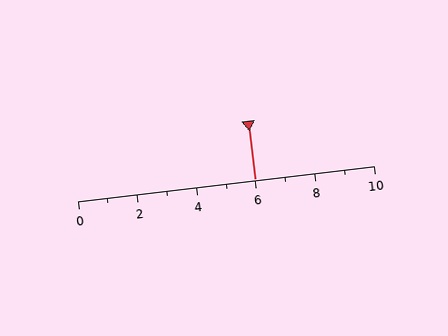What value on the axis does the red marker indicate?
The marker indicates approximately 6.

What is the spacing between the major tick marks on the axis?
The major ticks are spaced 2 apart.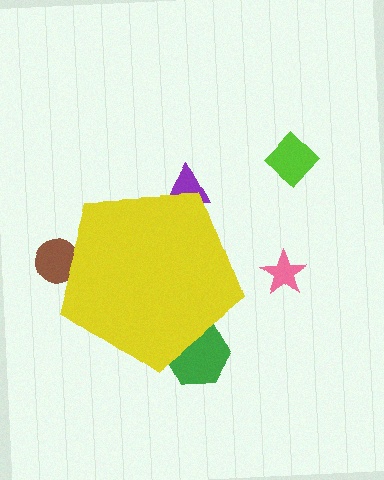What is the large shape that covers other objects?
A yellow pentagon.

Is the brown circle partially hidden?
Yes, the brown circle is partially hidden behind the yellow pentagon.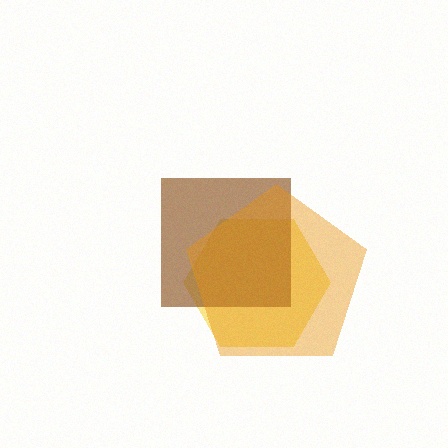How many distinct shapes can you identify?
There are 3 distinct shapes: a yellow hexagon, a brown square, an orange pentagon.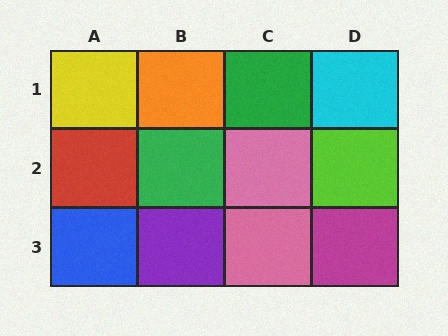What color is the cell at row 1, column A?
Yellow.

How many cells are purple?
1 cell is purple.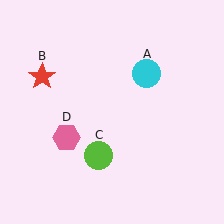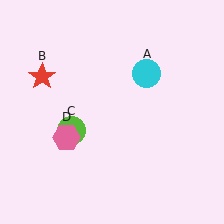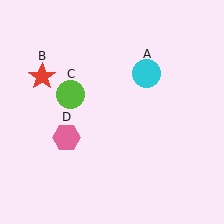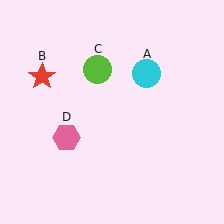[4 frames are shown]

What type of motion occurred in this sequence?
The lime circle (object C) rotated clockwise around the center of the scene.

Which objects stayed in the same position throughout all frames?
Cyan circle (object A) and red star (object B) and pink hexagon (object D) remained stationary.